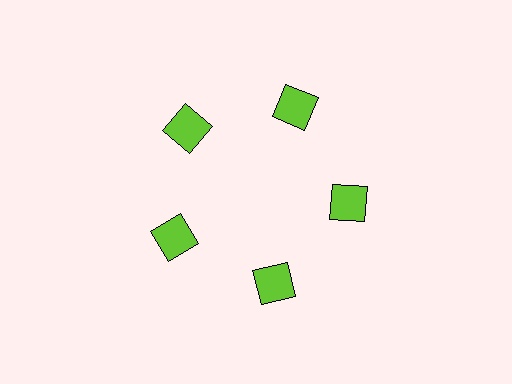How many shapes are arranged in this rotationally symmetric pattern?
There are 5 shapes, arranged in 5 groups of 1.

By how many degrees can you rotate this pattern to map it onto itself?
The pattern maps onto itself every 72 degrees of rotation.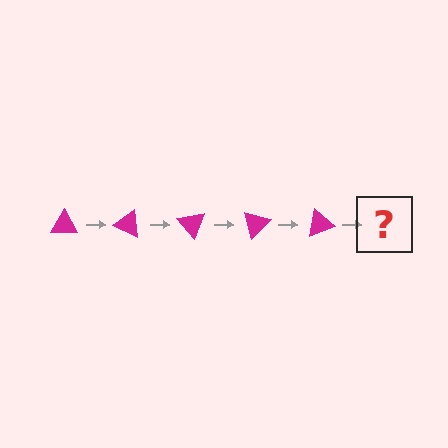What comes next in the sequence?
The next element should be a magenta triangle rotated 125 degrees.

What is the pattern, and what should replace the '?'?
The pattern is that the triangle rotates 25 degrees each step. The '?' should be a magenta triangle rotated 125 degrees.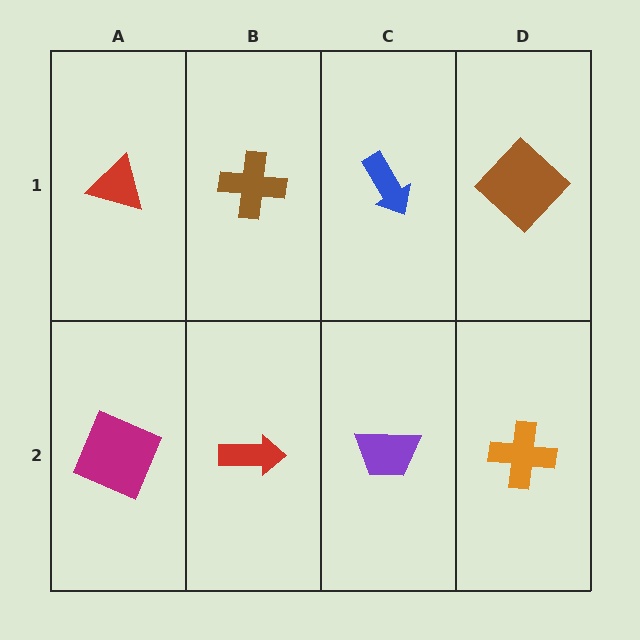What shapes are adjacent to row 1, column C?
A purple trapezoid (row 2, column C), a brown cross (row 1, column B), a brown diamond (row 1, column D).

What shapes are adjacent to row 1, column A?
A magenta square (row 2, column A), a brown cross (row 1, column B).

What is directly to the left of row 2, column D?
A purple trapezoid.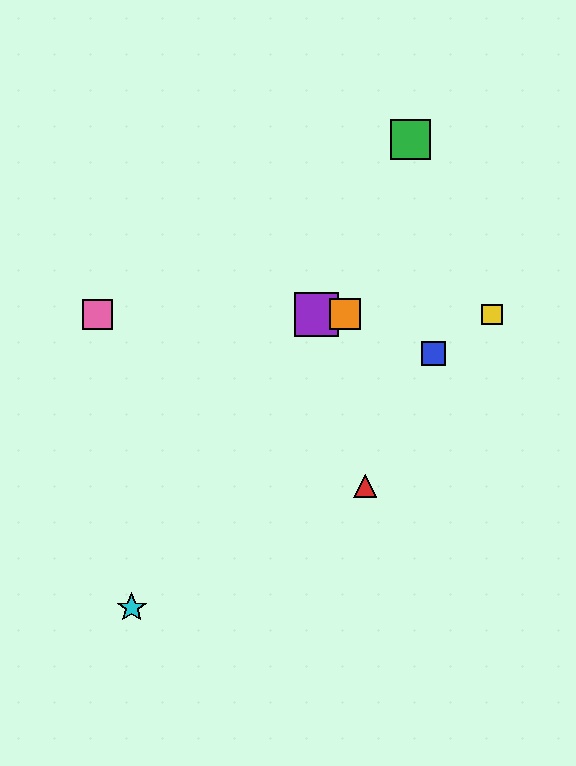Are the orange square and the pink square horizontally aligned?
Yes, both are at y≈314.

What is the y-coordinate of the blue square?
The blue square is at y≈353.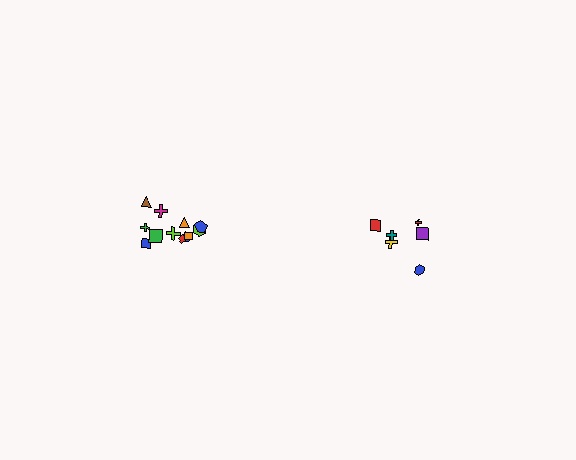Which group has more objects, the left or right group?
The left group.